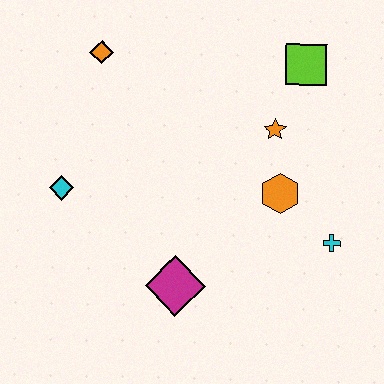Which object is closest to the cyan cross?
The orange hexagon is closest to the cyan cross.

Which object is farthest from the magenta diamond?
The lime square is farthest from the magenta diamond.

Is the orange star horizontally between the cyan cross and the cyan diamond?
Yes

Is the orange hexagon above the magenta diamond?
Yes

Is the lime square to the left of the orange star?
No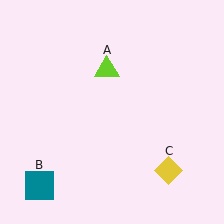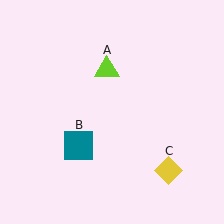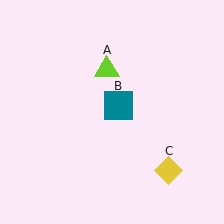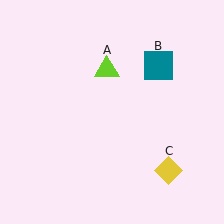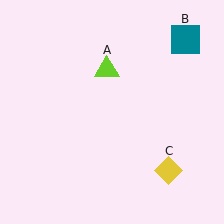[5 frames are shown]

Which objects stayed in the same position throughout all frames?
Lime triangle (object A) and yellow diamond (object C) remained stationary.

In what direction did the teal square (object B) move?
The teal square (object B) moved up and to the right.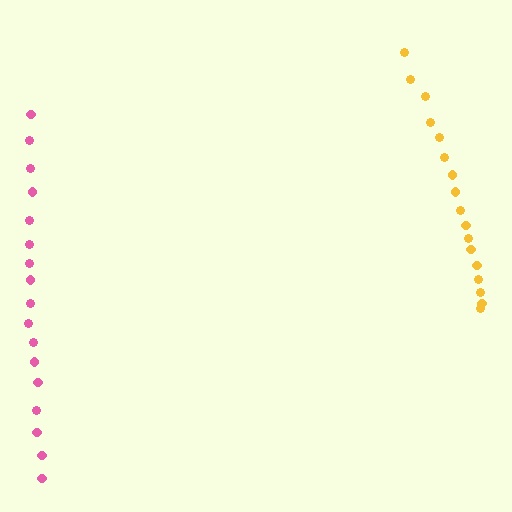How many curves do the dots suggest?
There are 2 distinct paths.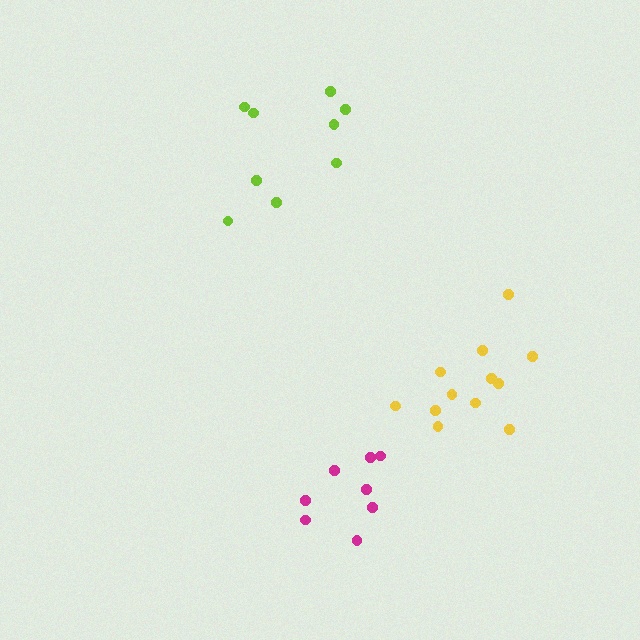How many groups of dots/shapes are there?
There are 3 groups.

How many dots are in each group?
Group 1: 12 dots, Group 2: 8 dots, Group 3: 9 dots (29 total).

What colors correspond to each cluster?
The clusters are colored: yellow, magenta, lime.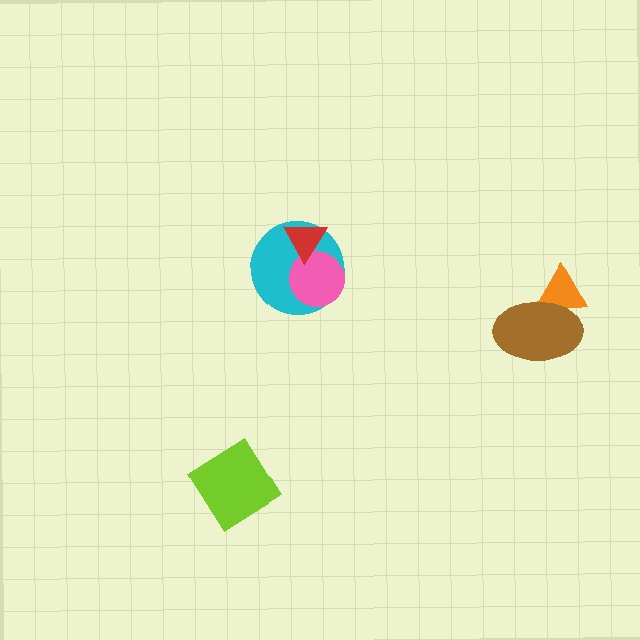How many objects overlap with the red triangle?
2 objects overlap with the red triangle.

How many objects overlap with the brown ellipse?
1 object overlaps with the brown ellipse.